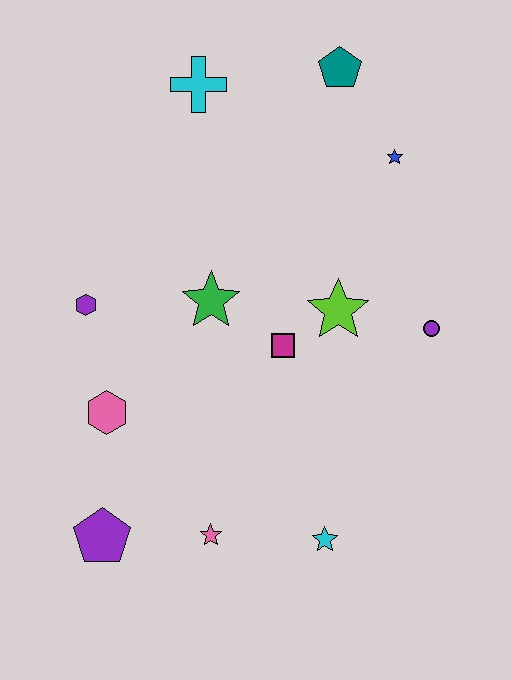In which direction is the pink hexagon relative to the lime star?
The pink hexagon is to the left of the lime star.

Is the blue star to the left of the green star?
No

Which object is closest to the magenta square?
The lime star is closest to the magenta square.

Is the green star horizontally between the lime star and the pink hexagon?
Yes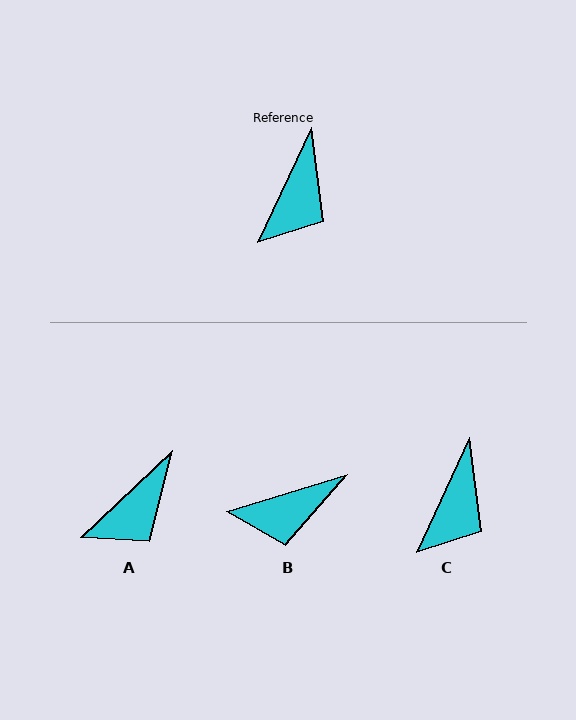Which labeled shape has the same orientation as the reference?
C.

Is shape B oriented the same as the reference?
No, it is off by about 48 degrees.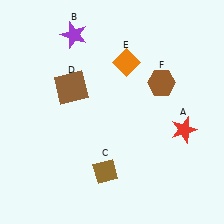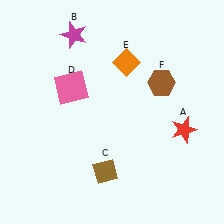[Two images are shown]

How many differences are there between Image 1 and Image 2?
There are 2 differences between the two images.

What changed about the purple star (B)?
In Image 1, B is purple. In Image 2, it changed to magenta.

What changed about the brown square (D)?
In Image 1, D is brown. In Image 2, it changed to pink.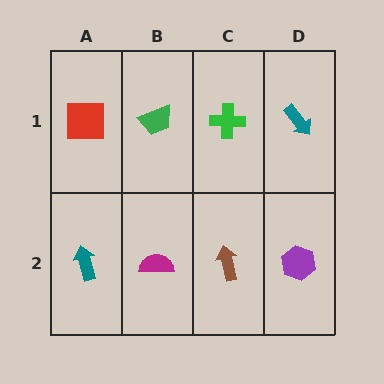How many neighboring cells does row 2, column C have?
3.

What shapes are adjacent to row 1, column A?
A teal arrow (row 2, column A), a green trapezoid (row 1, column B).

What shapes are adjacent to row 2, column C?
A green cross (row 1, column C), a magenta semicircle (row 2, column B), a purple hexagon (row 2, column D).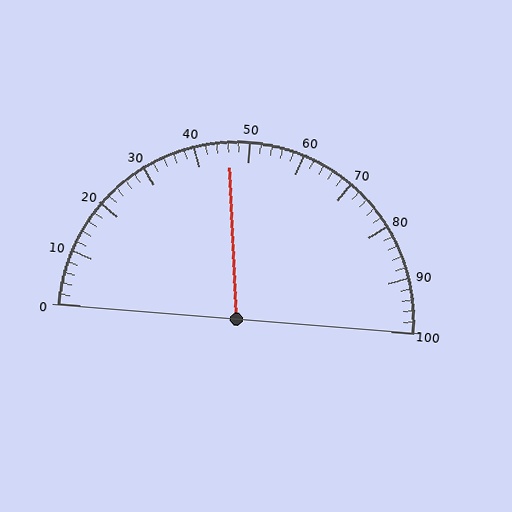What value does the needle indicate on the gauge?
The needle indicates approximately 46.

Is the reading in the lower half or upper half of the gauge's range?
The reading is in the lower half of the range (0 to 100).